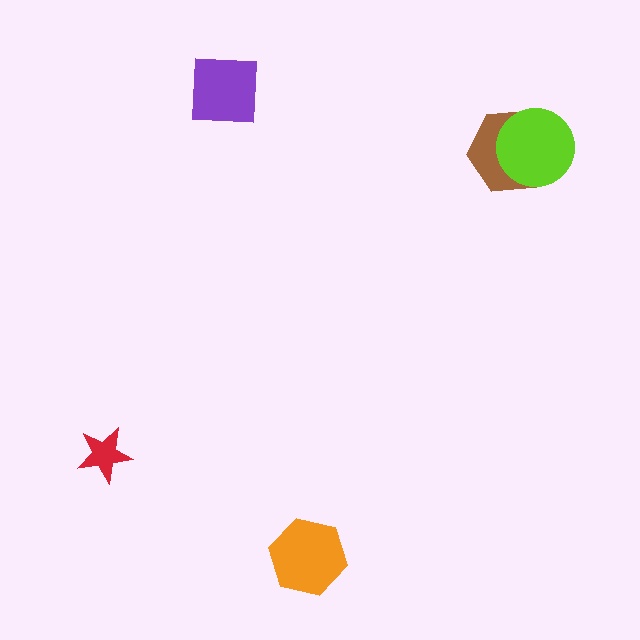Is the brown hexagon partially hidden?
Yes, it is partially covered by another shape.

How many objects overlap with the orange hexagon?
0 objects overlap with the orange hexagon.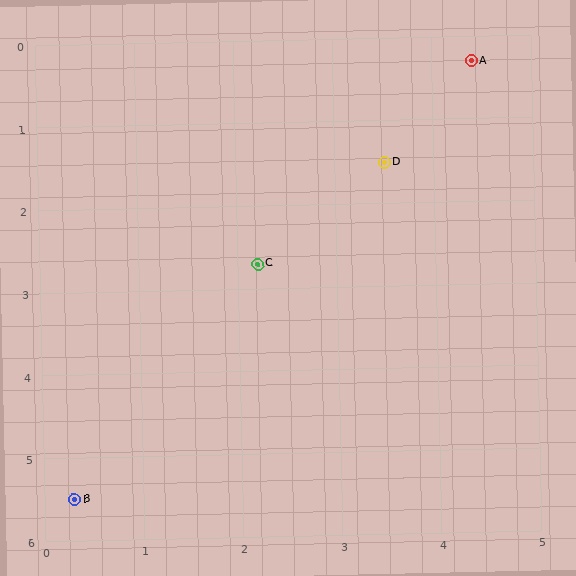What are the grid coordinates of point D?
Point D is at approximately (3.5, 1.5).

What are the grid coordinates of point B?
Point B is at approximately (0.3, 5.5).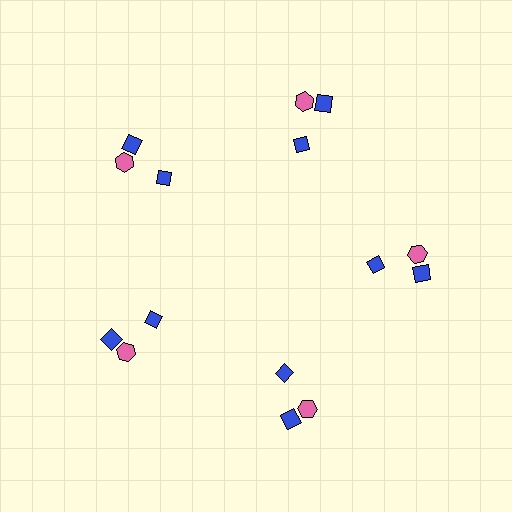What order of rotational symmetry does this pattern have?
This pattern has 5-fold rotational symmetry.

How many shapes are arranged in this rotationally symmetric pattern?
There are 15 shapes, arranged in 5 groups of 3.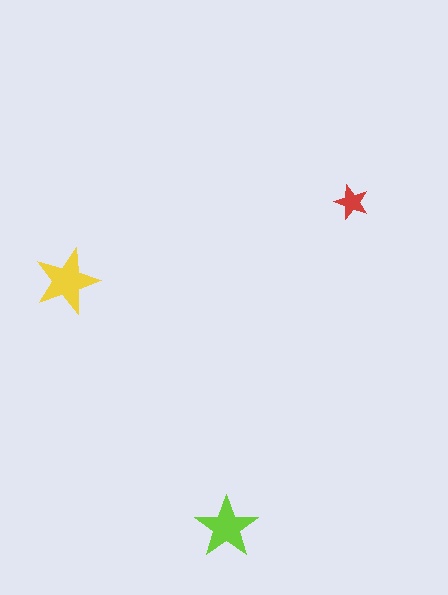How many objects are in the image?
There are 3 objects in the image.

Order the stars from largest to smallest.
the yellow one, the lime one, the red one.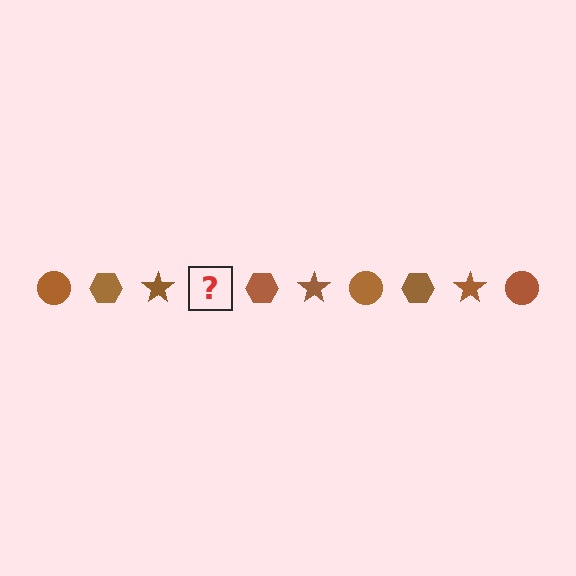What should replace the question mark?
The question mark should be replaced with a brown circle.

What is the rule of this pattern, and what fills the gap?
The rule is that the pattern cycles through circle, hexagon, star shapes in brown. The gap should be filled with a brown circle.